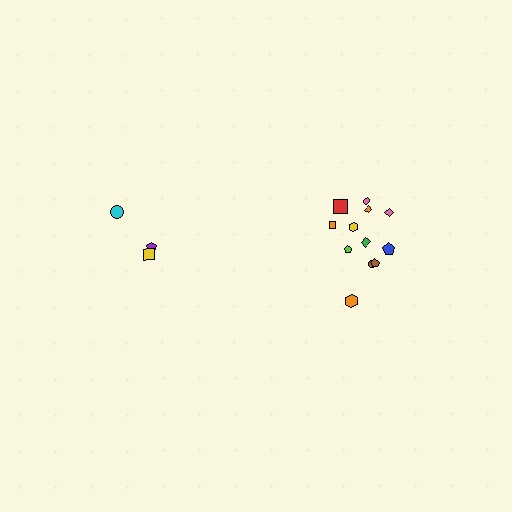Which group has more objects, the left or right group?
The right group.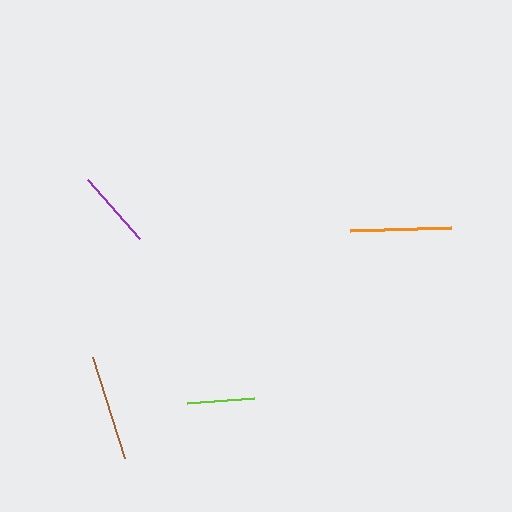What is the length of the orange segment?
The orange segment is approximately 101 pixels long.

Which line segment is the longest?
The brown line is the longest at approximately 106 pixels.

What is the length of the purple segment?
The purple segment is approximately 79 pixels long.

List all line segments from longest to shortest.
From longest to shortest: brown, orange, purple, lime.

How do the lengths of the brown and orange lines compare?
The brown and orange lines are approximately the same length.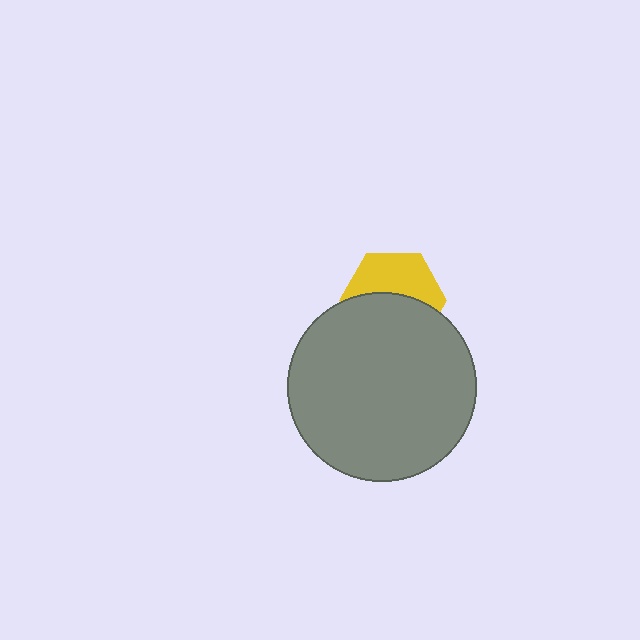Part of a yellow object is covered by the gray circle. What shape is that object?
It is a hexagon.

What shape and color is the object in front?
The object in front is a gray circle.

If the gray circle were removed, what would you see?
You would see the complete yellow hexagon.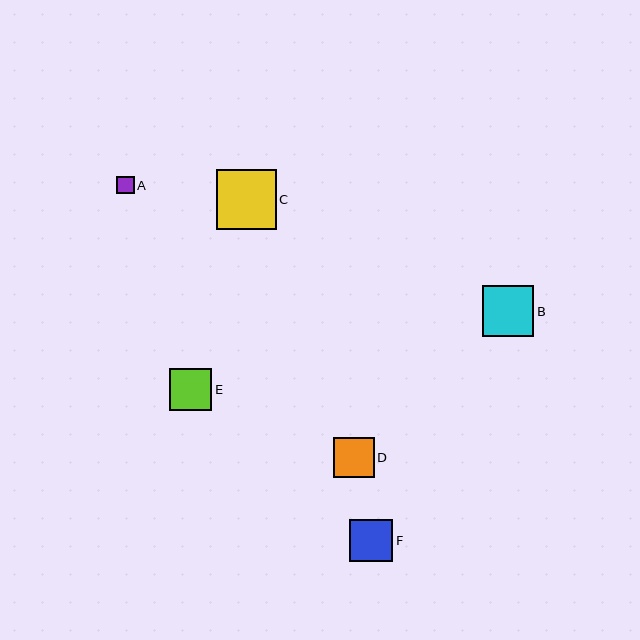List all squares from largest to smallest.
From largest to smallest: C, B, F, E, D, A.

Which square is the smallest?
Square A is the smallest with a size of approximately 17 pixels.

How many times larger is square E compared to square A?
Square E is approximately 2.4 times the size of square A.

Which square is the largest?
Square C is the largest with a size of approximately 60 pixels.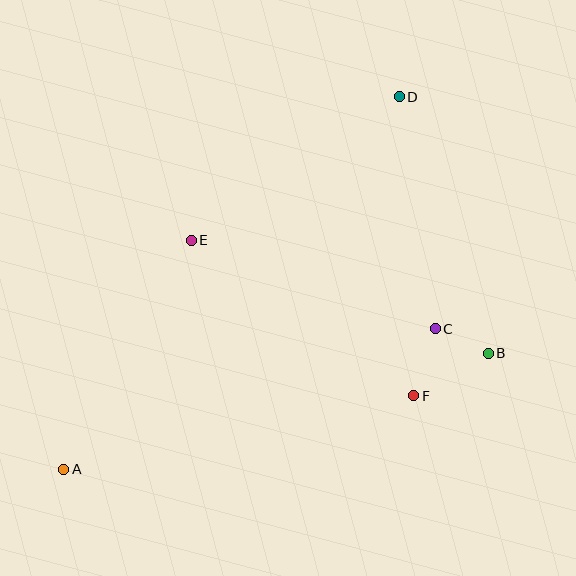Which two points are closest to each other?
Points B and C are closest to each other.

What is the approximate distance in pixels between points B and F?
The distance between B and F is approximately 85 pixels.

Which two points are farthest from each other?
Points A and D are farthest from each other.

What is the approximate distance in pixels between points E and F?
The distance between E and F is approximately 272 pixels.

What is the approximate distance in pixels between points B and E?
The distance between B and E is approximately 318 pixels.